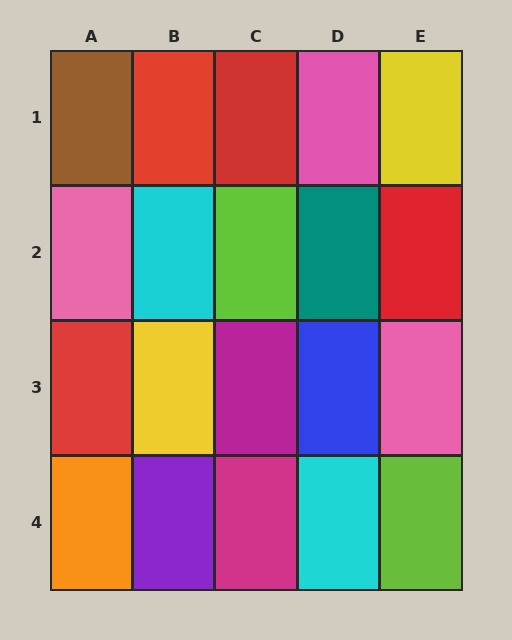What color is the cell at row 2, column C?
Lime.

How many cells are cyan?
2 cells are cyan.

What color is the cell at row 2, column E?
Red.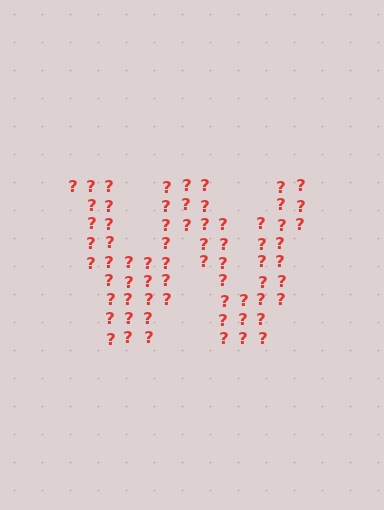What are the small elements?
The small elements are question marks.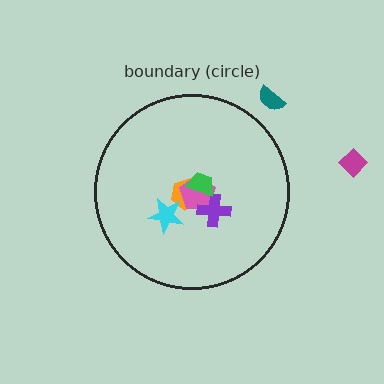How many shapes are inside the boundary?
5 inside, 2 outside.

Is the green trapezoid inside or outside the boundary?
Inside.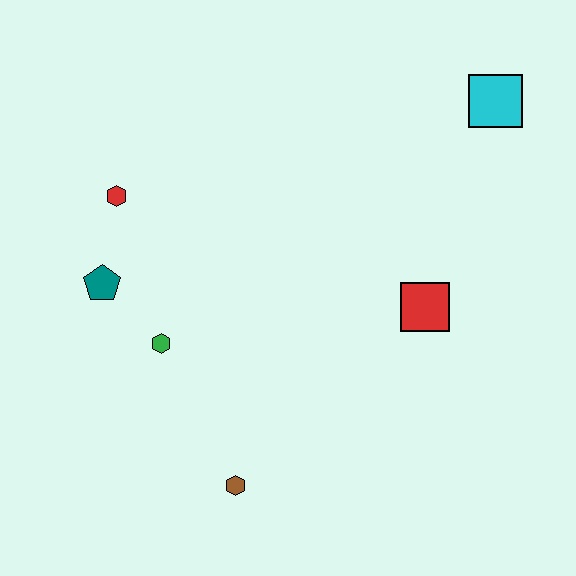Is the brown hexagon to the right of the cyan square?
No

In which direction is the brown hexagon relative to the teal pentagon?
The brown hexagon is below the teal pentagon.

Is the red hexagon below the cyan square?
Yes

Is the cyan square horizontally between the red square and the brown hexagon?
No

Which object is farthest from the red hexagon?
The cyan square is farthest from the red hexagon.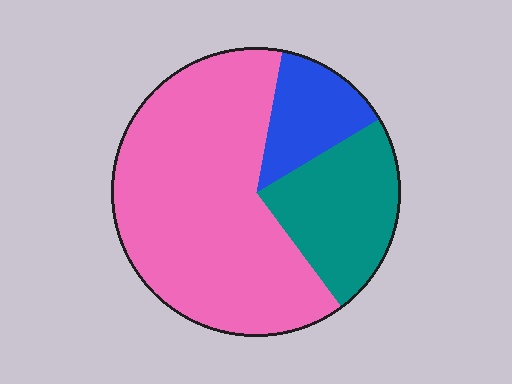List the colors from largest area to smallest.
From largest to smallest: pink, teal, blue.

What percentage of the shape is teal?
Teal covers roughly 25% of the shape.